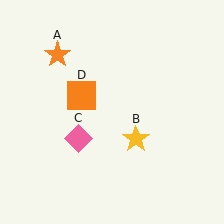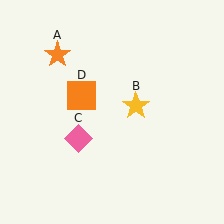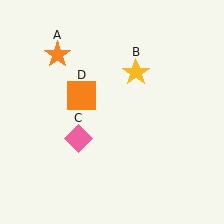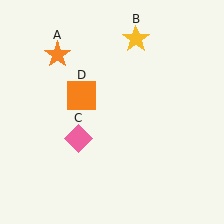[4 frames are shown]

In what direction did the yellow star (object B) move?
The yellow star (object B) moved up.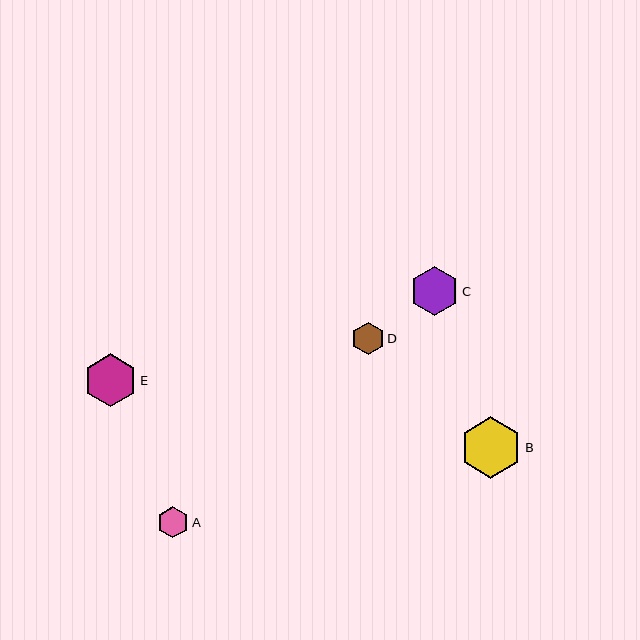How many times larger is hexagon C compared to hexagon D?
Hexagon C is approximately 1.5 times the size of hexagon D.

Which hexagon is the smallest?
Hexagon A is the smallest with a size of approximately 31 pixels.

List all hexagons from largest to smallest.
From largest to smallest: B, E, C, D, A.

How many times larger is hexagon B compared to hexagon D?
Hexagon B is approximately 1.9 times the size of hexagon D.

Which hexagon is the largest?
Hexagon B is the largest with a size of approximately 62 pixels.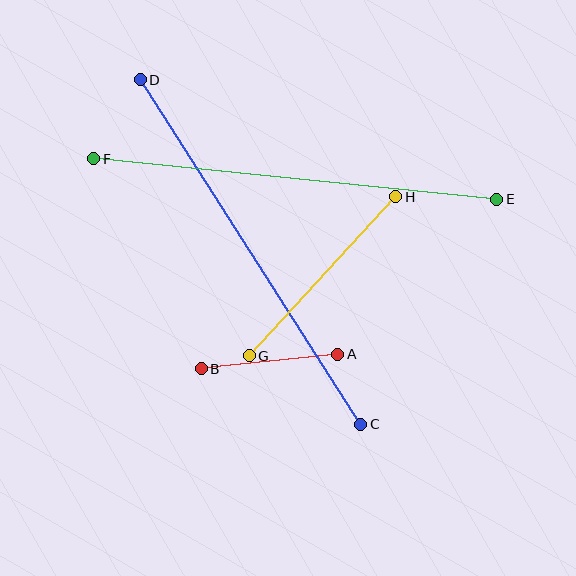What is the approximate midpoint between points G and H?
The midpoint is at approximately (322, 276) pixels.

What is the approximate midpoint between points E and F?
The midpoint is at approximately (295, 179) pixels.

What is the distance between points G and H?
The distance is approximately 216 pixels.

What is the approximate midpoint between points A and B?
The midpoint is at approximately (269, 361) pixels.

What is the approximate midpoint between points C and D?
The midpoint is at approximately (250, 252) pixels.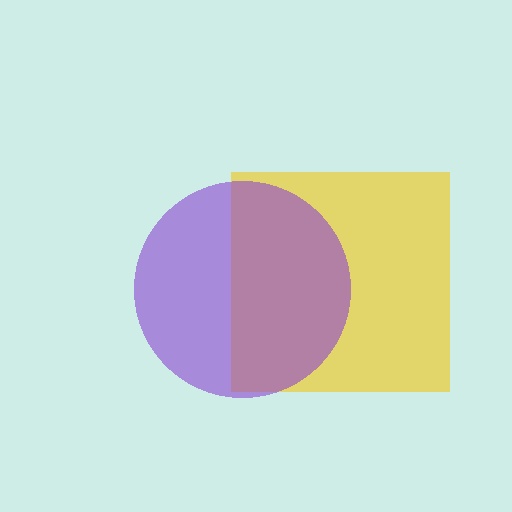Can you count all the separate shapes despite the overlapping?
Yes, there are 2 separate shapes.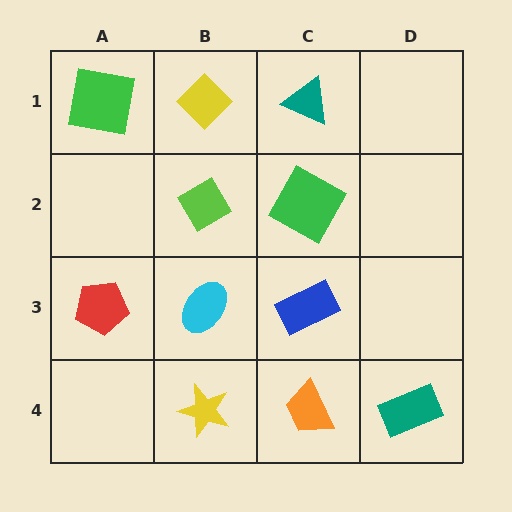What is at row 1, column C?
A teal triangle.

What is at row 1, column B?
A yellow diamond.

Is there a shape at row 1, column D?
No, that cell is empty.